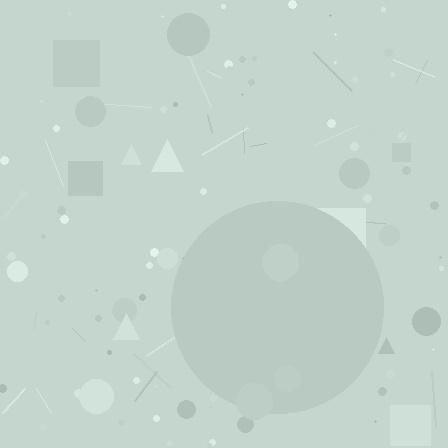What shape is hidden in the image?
A circle is hidden in the image.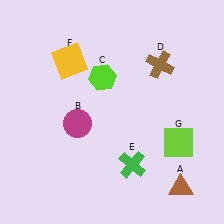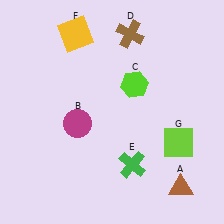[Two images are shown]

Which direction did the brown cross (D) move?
The brown cross (D) moved up.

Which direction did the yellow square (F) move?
The yellow square (F) moved up.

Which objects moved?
The objects that moved are: the lime hexagon (C), the brown cross (D), the yellow square (F).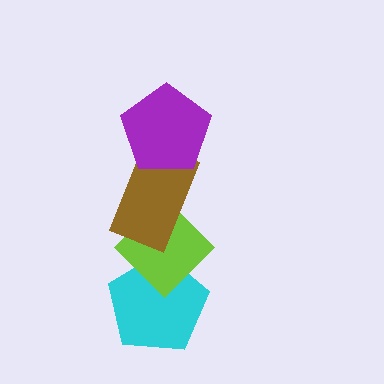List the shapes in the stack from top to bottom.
From top to bottom: the purple pentagon, the brown rectangle, the lime diamond, the cyan pentagon.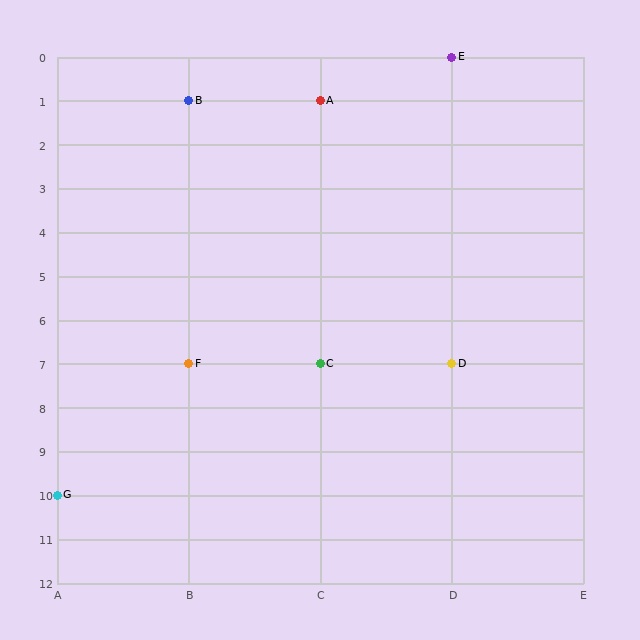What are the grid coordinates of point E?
Point E is at grid coordinates (D, 0).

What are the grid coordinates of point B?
Point B is at grid coordinates (B, 1).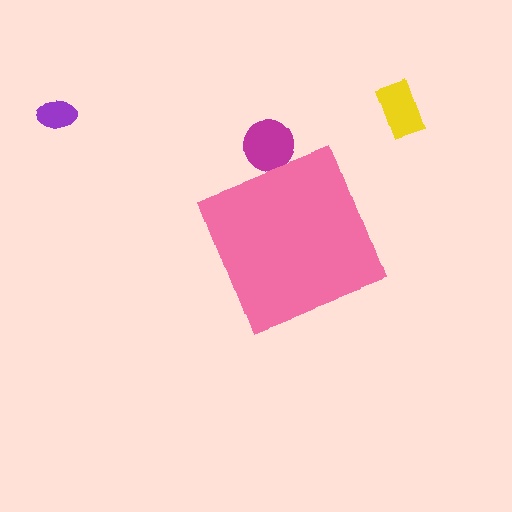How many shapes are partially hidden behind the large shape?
1 shape is partially hidden.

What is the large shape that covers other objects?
A pink diamond.